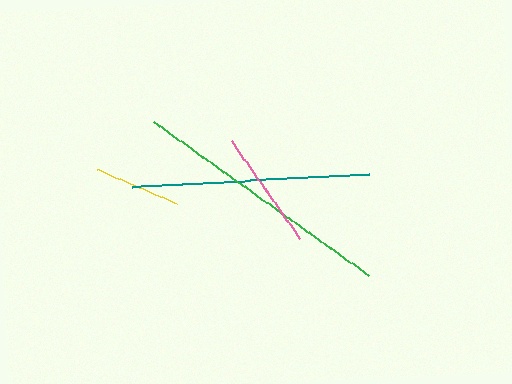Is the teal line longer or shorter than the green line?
The green line is longer than the teal line.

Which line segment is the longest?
The green line is the longest at approximately 265 pixels.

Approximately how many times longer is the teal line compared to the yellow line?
The teal line is approximately 2.8 times the length of the yellow line.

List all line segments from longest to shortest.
From longest to shortest: green, teal, pink, yellow.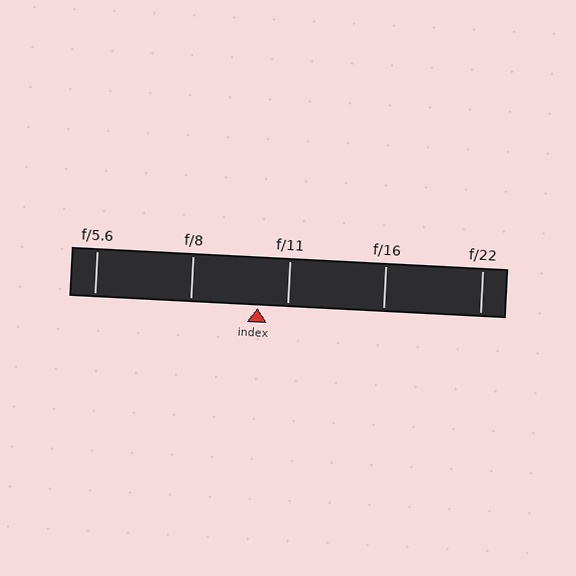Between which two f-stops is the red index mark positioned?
The index mark is between f/8 and f/11.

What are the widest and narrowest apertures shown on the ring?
The widest aperture shown is f/5.6 and the narrowest is f/22.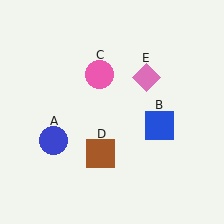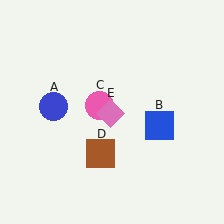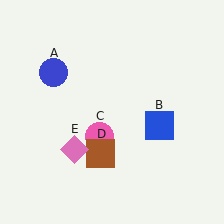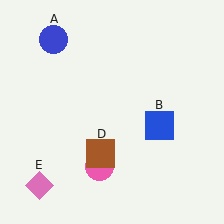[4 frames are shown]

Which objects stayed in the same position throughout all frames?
Blue square (object B) and brown square (object D) remained stationary.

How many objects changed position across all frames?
3 objects changed position: blue circle (object A), pink circle (object C), pink diamond (object E).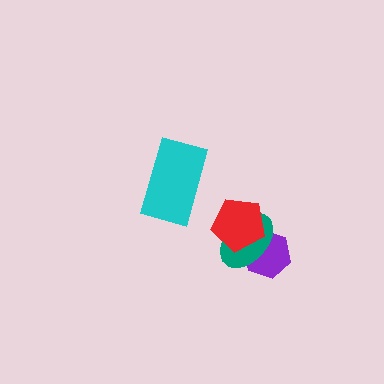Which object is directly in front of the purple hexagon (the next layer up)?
The teal ellipse is directly in front of the purple hexagon.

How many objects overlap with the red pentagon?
2 objects overlap with the red pentagon.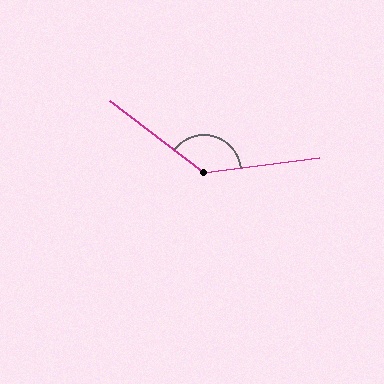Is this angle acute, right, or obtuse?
It is obtuse.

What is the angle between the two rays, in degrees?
Approximately 135 degrees.